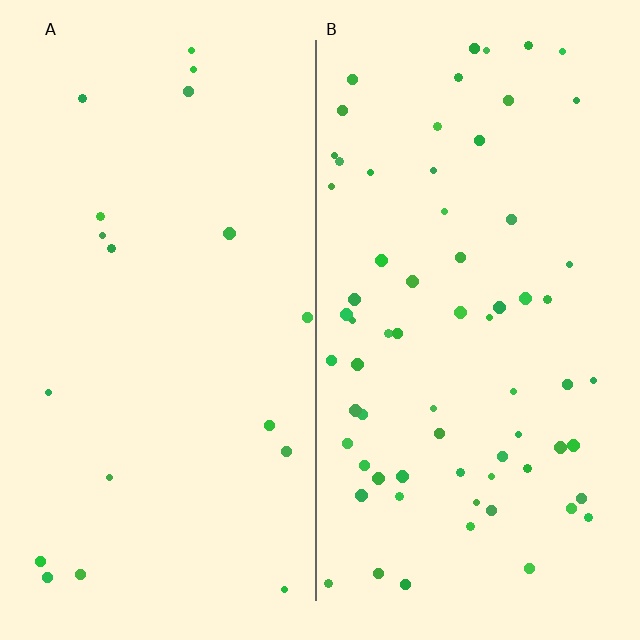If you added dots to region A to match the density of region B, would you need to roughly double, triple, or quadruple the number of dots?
Approximately quadruple.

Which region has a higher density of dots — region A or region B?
B (the right).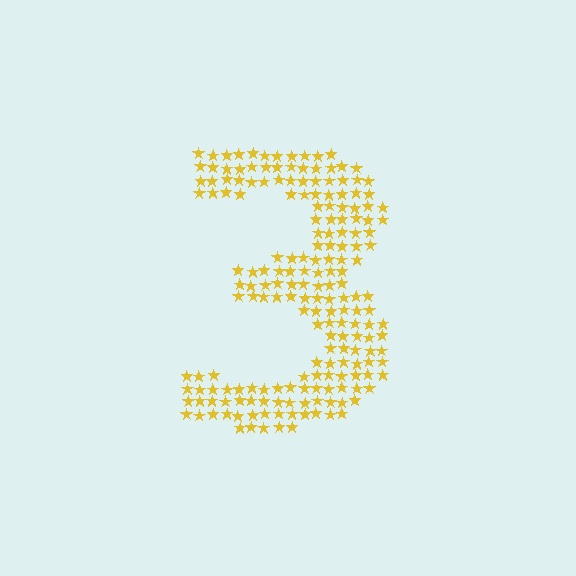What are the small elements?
The small elements are stars.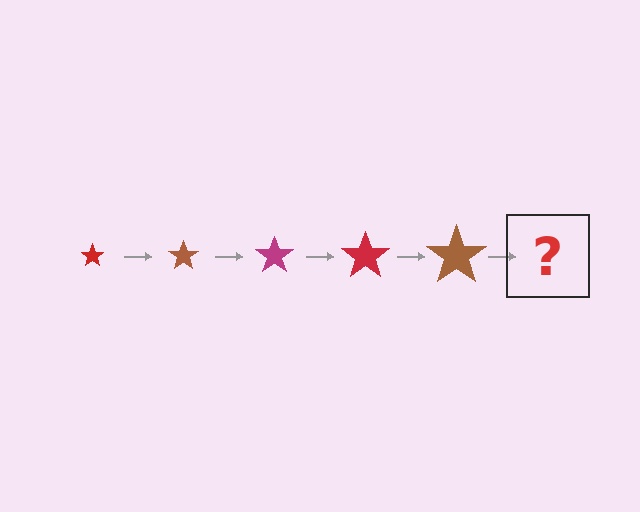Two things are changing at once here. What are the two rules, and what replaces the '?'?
The two rules are that the star grows larger each step and the color cycles through red, brown, and magenta. The '?' should be a magenta star, larger than the previous one.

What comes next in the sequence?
The next element should be a magenta star, larger than the previous one.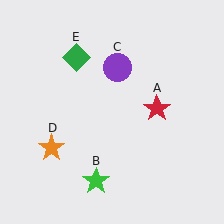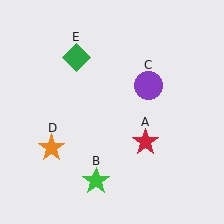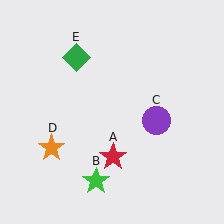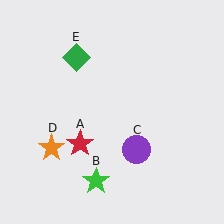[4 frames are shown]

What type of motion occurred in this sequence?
The red star (object A), purple circle (object C) rotated clockwise around the center of the scene.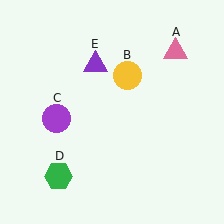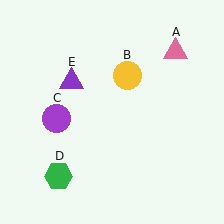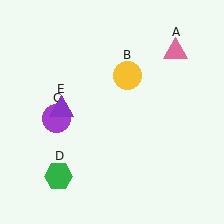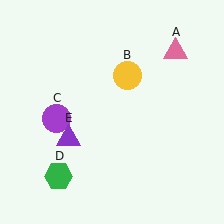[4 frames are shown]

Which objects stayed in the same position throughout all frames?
Pink triangle (object A) and yellow circle (object B) and purple circle (object C) and green hexagon (object D) remained stationary.